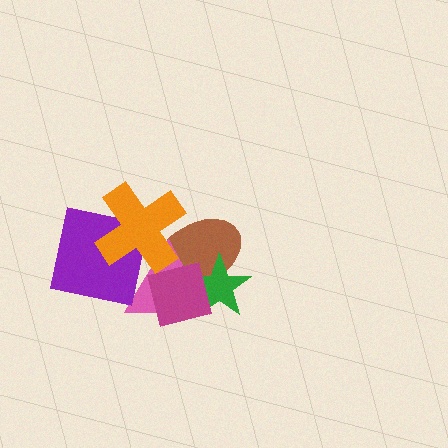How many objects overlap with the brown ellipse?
4 objects overlap with the brown ellipse.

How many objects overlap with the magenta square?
3 objects overlap with the magenta square.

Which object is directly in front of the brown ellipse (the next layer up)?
The pink triangle is directly in front of the brown ellipse.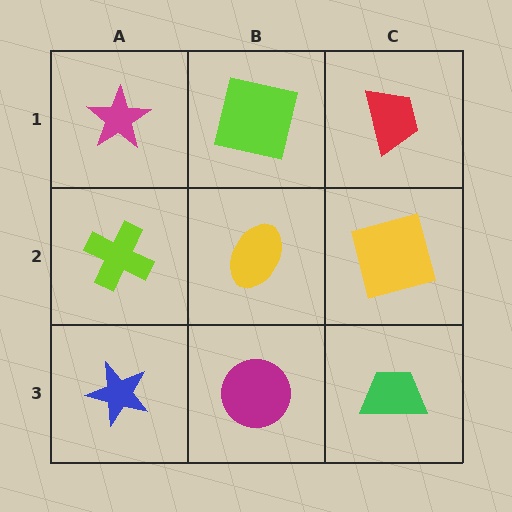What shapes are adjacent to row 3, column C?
A yellow square (row 2, column C), a magenta circle (row 3, column B).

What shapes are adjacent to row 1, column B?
A yellow ellipse (row 2, column B), a magenta star (row 1, column A), a red trapezoid (row 1, column C).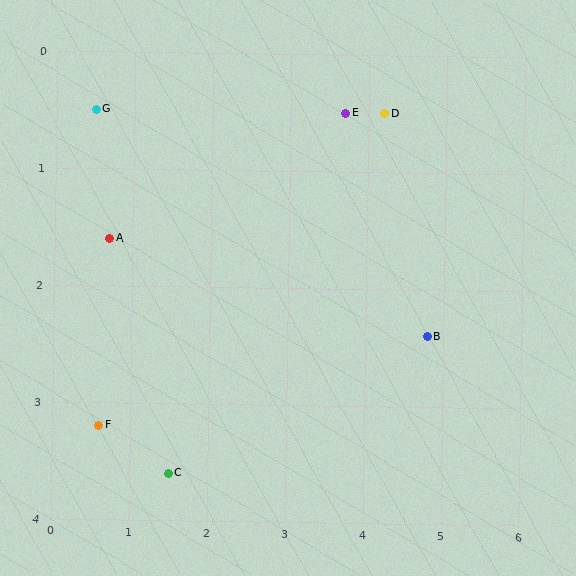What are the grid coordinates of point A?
Point A is at approximately (0.7, 1.6).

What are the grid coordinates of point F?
Point F is at approximately (0.6, 3.2).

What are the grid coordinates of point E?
Point E is at approximately (3.7, 0.5).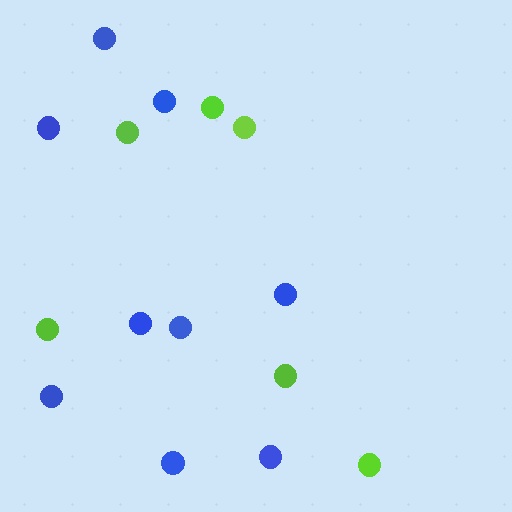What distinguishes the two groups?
There are 2 groups: one group of lime circles (6) and one group of blue circles (9).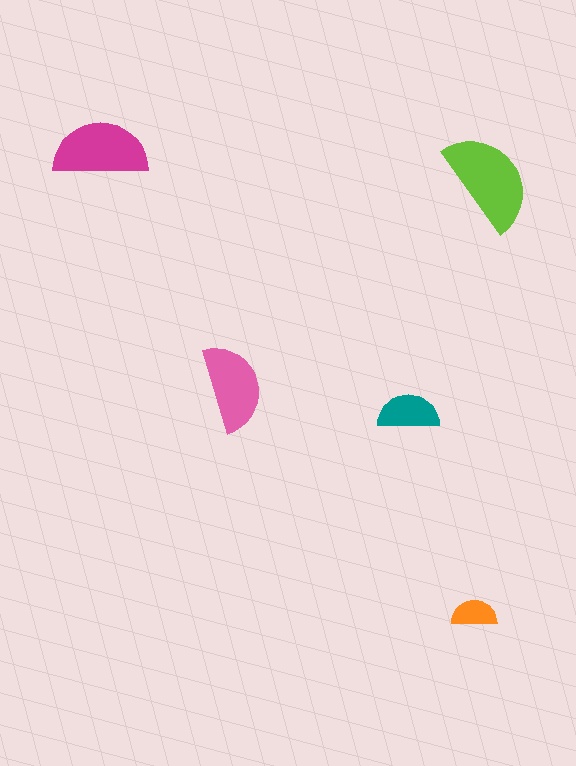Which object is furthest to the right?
The lime semicircle is rightmost.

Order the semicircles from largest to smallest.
the lime one, the magenta one, the pink one, the teal one, the orange one.